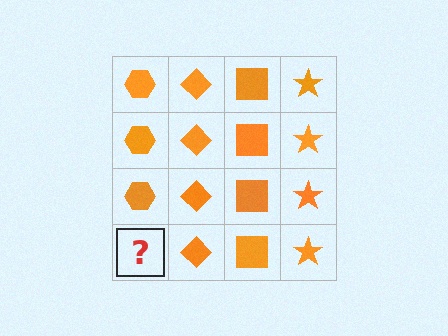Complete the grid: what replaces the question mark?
The question mark should be replaced with an orange hexagon.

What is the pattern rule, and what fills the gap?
The rule is that each column has a consistent shape. The gap should be filled with an orange hexagon.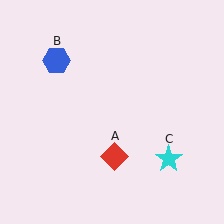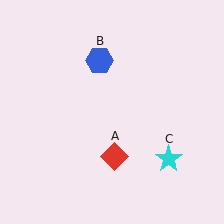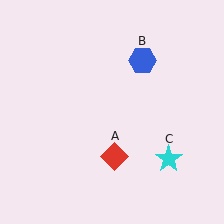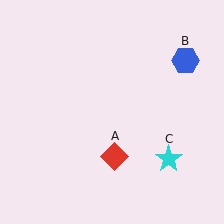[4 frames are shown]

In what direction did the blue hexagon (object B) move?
The blue hexagon (object B) moved right.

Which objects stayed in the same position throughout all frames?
Red diamond (object A) and cyan star (object C) remained stationary.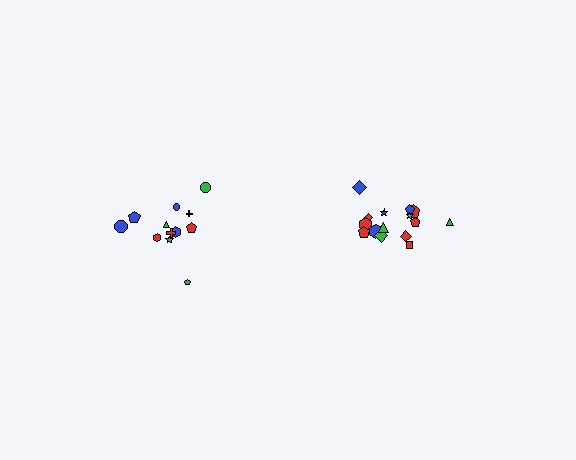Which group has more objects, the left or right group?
The right group.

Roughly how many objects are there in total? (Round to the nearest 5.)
Roughly 25 objects in total.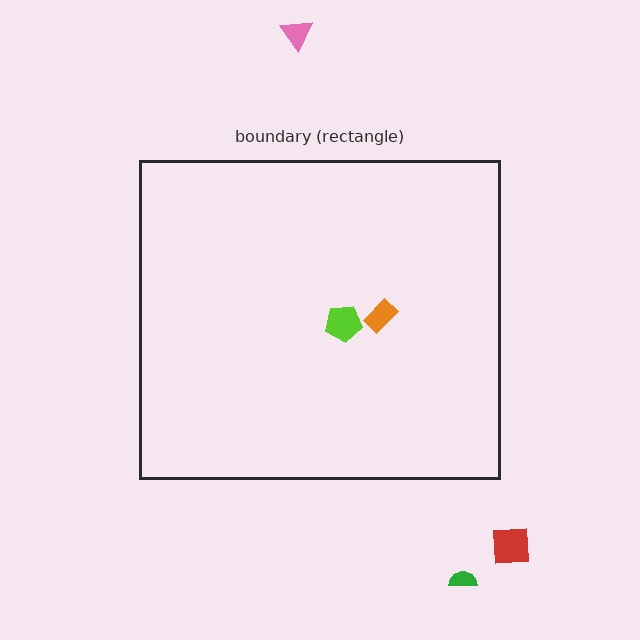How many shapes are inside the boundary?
2 inside, 3 outside.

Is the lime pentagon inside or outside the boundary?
Inside.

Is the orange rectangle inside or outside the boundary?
Inside.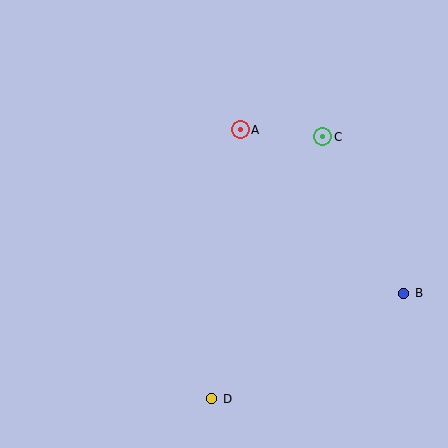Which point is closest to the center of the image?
Point A at (240, 130) is closest to the center.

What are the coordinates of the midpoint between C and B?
The midpoint between C and B is at (363, 215).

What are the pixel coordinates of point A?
Point A is at (240, 130).